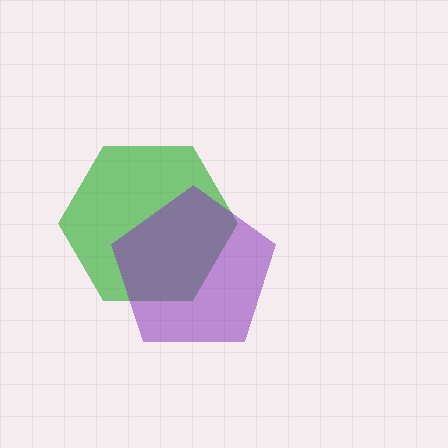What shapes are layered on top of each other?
The layered shapes are: a green hexagon, a purple pentagon.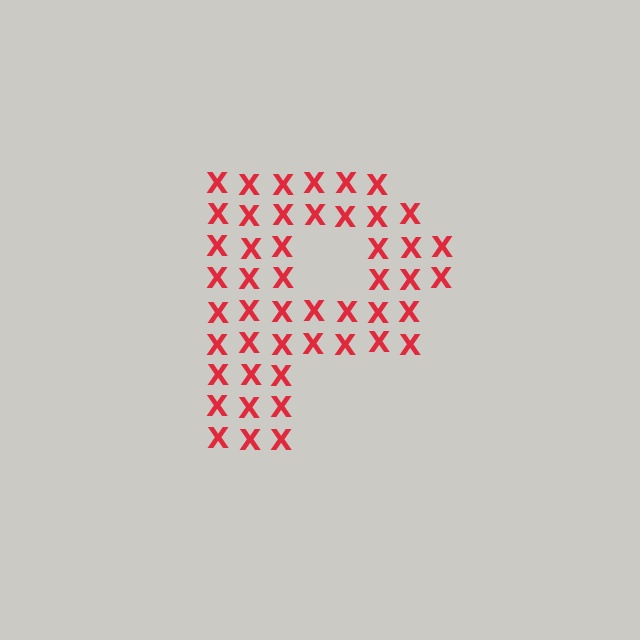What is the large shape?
The large shape is the letter P.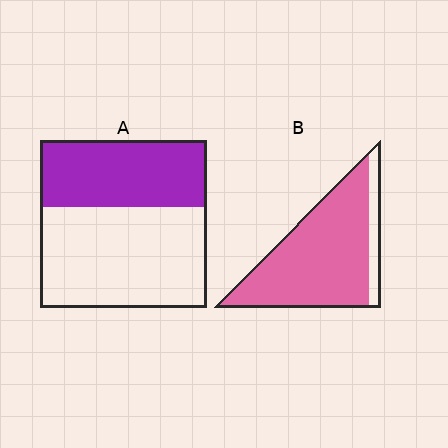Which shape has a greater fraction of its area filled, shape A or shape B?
Shape B.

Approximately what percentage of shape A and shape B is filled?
A is approximately 40% and B is approximately 85%.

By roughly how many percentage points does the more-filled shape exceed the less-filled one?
By roughly 45 percentage points (B over A).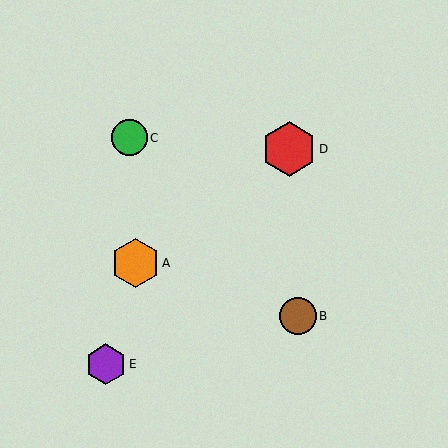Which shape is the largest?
The red hexagon (labeled D) is the largest.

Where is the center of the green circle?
The center of the green circle is at (129, 138).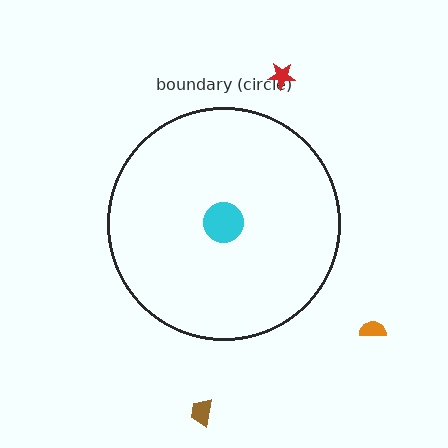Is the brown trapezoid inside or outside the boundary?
Outside.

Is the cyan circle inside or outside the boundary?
Inside.